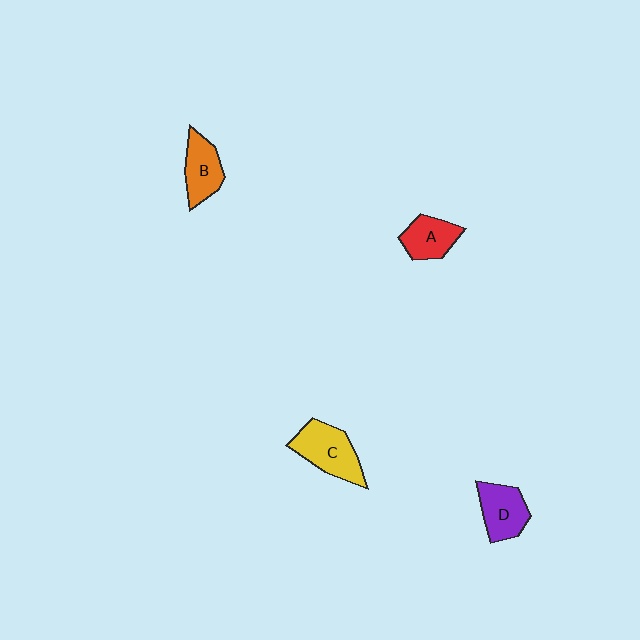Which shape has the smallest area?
Shape A (red).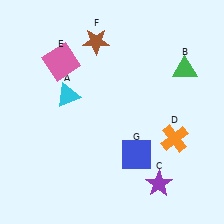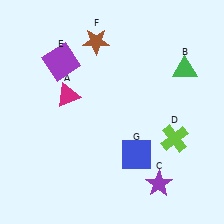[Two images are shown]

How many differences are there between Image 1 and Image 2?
There are 3 differences between the two images.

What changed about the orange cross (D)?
In Image 1, D is orange. In Image 2, it changed to lime.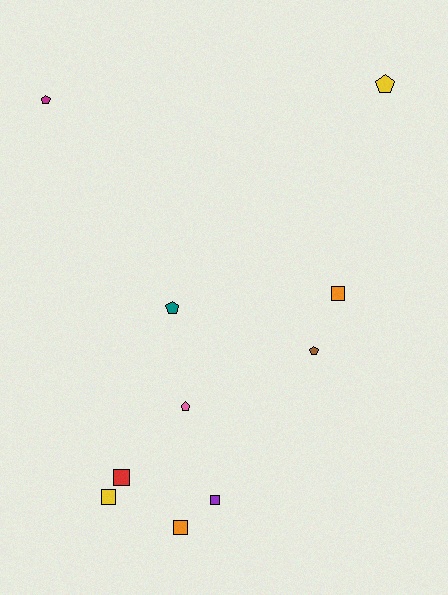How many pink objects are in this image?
There is 1 pink object.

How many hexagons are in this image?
There are no hexagons.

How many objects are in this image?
There are 10 objects.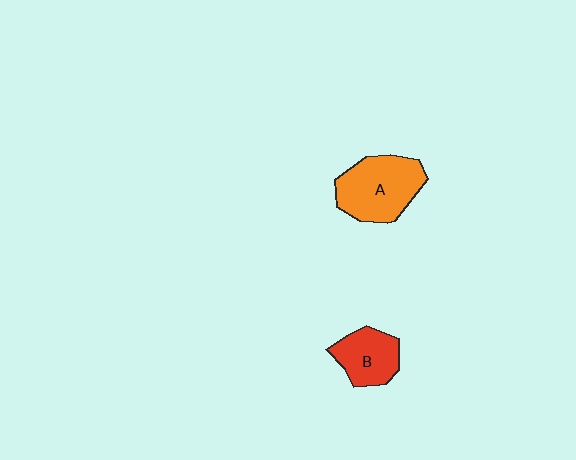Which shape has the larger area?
Shape A (orange).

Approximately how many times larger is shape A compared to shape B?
Approximately 1.5 times.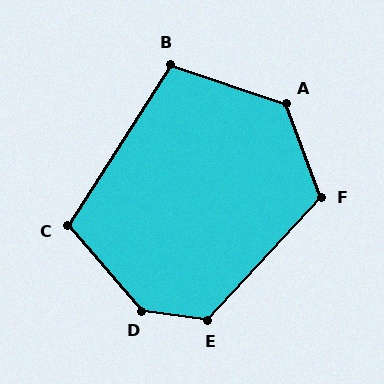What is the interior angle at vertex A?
Approximately 129 degrees (obtuse).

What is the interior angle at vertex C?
Approximately 106 degrees (obtuse).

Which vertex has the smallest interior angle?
B, at approximately 104 degrees.